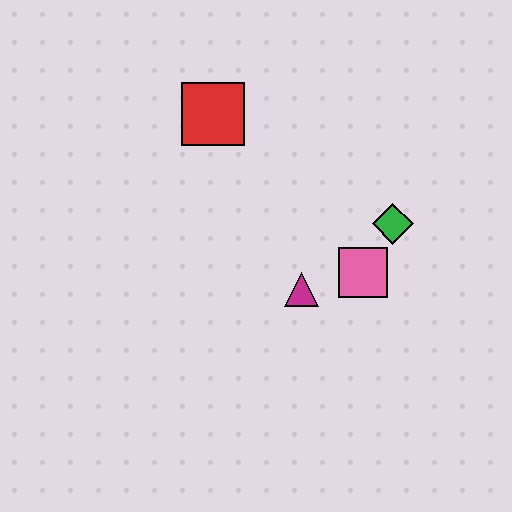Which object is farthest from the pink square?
The red square is farthest from the pink square.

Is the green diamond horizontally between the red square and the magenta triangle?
No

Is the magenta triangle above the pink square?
No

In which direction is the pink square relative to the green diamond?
The pink square is below the green diamond.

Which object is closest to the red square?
The magenta triangle is closest to the red square.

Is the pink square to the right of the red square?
Yes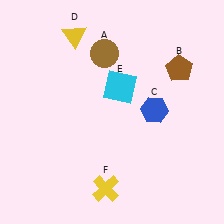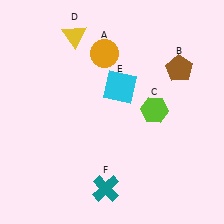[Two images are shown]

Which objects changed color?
A changed from brown to orange. C changed from blue to lime. F changed from yellow to teal.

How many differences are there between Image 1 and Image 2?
There are 3 differences between the two images.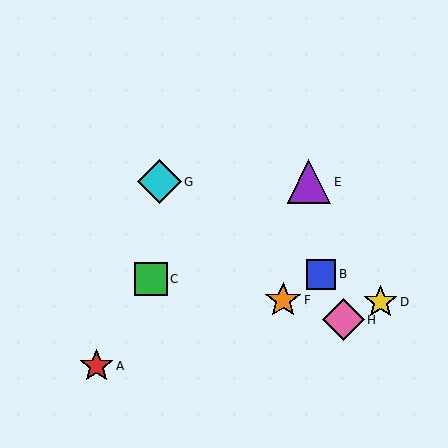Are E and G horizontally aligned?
Yes, both are at y≈182.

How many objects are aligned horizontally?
2 objects (E, G) are aligned horizontally.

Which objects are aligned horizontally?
Objects E, G are aligned horizontally.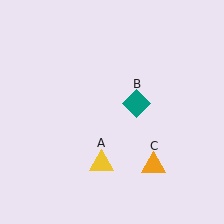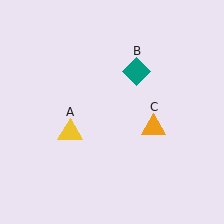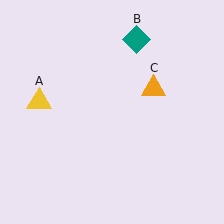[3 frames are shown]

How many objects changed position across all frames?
3 objects changed position: yellow triangle (object A), teal diamond (object B), orange triangle (object C).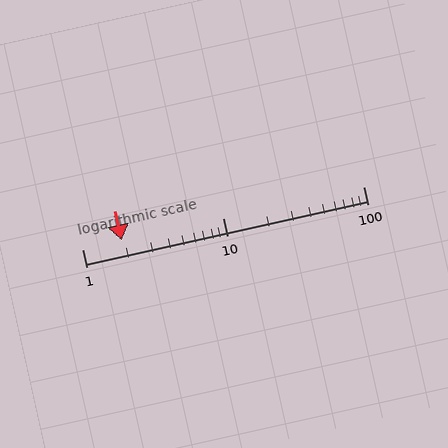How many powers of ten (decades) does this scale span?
The scale spans 2 decades, from 1 to 100.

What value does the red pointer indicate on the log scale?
The pointer indicates approximately 1.9.